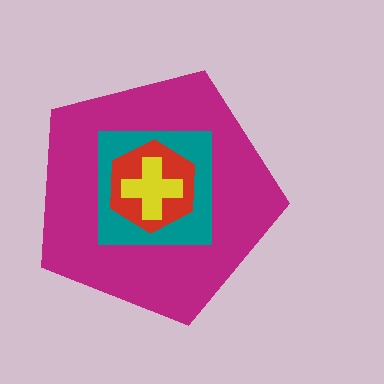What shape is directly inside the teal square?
The red hexagon.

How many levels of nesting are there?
4.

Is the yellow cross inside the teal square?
Yes.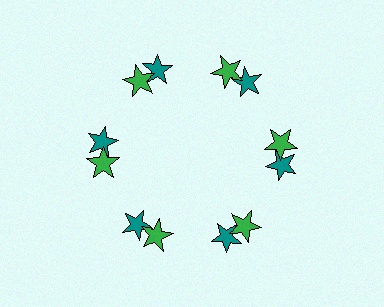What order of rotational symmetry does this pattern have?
This pattern has 6-fold rotational symmetry.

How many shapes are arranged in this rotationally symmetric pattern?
There are 12 shapes, arranged in 6 groups of 2.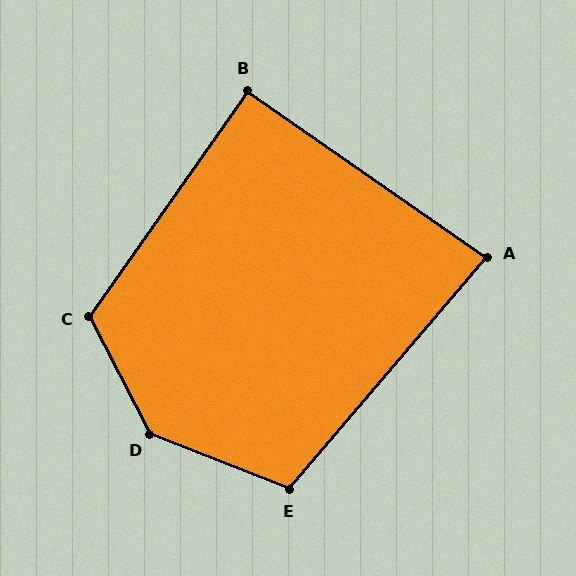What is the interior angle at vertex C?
Approximately 117 degrees (obtuse).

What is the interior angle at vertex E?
Approximately 109 degrees (obtuse).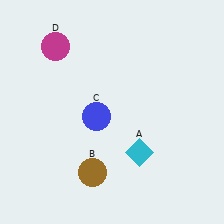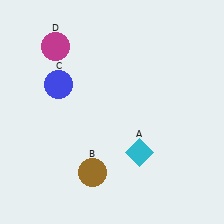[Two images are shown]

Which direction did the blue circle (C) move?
The blue circle (C) moved left.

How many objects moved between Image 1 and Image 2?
1 object moved between the two images.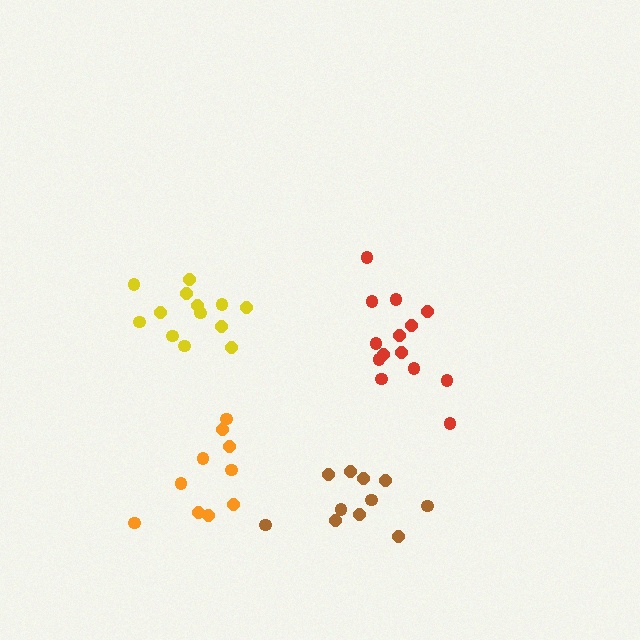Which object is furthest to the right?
The red cluster is rightmost.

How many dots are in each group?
Group 1: 14 dots, Group 2: 11 dots, Group 3: 13 dots, Group 4: 10 dots (48 total).